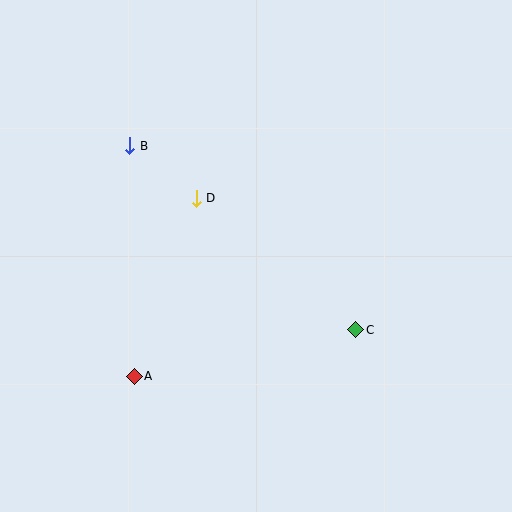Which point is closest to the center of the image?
Point D at (196, 198) is closest to the center.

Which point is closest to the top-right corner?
Point C is closest to the top-right corner.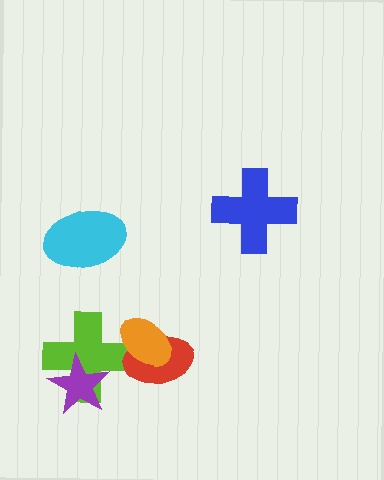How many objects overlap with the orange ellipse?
2 objects overlap with the orange ellipse.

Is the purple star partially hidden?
No, no other shape covers it.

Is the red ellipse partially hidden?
Yes, it is partially covered by another shape.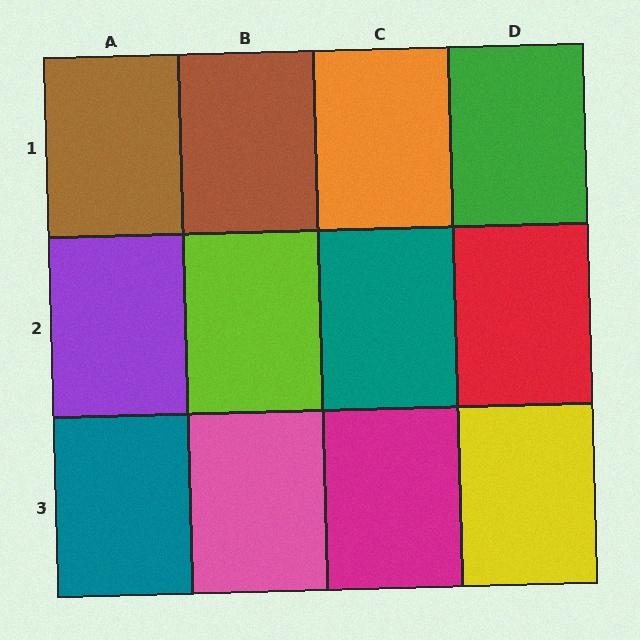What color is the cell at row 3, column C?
Magenta.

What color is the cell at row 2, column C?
Teal.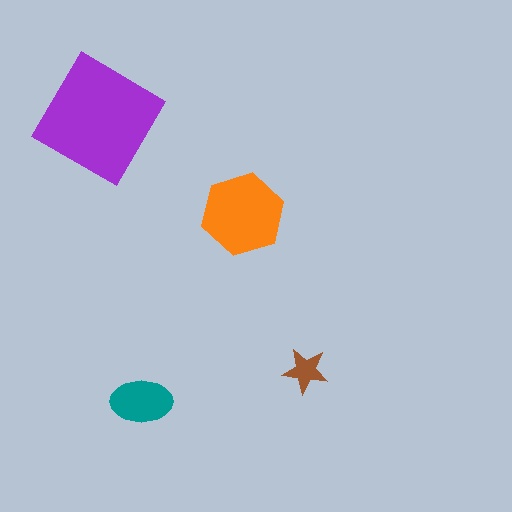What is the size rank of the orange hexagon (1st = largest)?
2nd.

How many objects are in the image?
There are 4 objects in the image.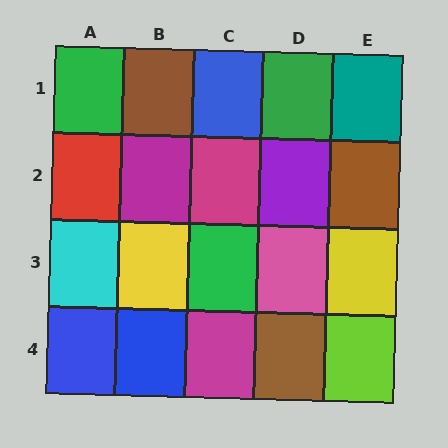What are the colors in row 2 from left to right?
Red, magenta, magenta, purple, brown.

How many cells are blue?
3 cells are blue.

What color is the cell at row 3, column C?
Green.